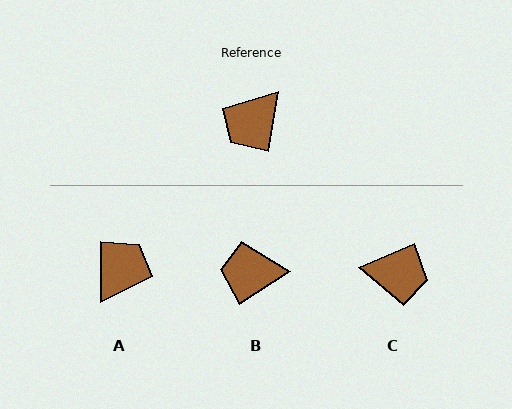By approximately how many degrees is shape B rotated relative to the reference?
Approximately 49 degrees clockwise.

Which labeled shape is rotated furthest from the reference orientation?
A, about 170 degrees away.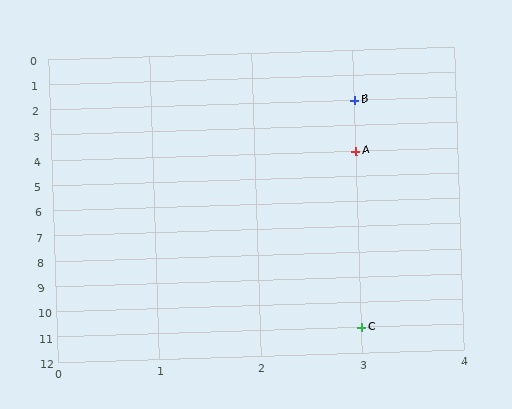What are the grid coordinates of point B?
Point B is at grid coordinates (3, 2).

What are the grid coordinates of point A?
Point A is at grid coordinates (3, 4).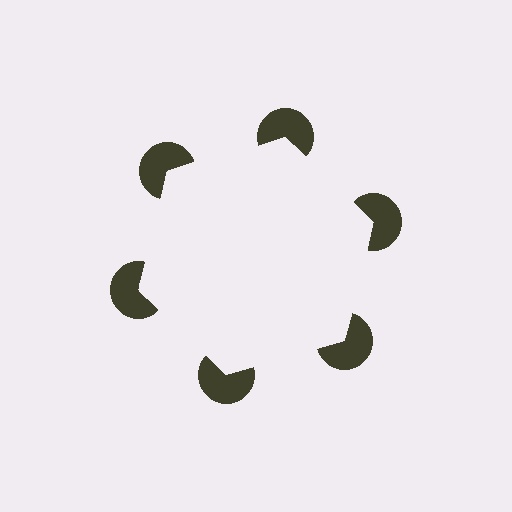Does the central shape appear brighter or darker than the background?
It typically appears slightly brighter than the background, even though no actual brightness change is drawn.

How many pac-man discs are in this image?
There are 6 — one at each vertex of the illusory hexagon.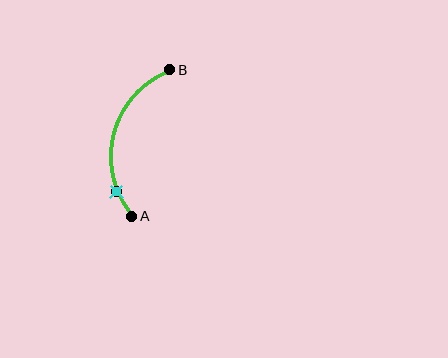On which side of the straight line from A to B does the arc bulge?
The arc bulges to the left of the straight line connecting A and B.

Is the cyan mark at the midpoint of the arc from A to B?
No. The cyan mark lies on the arc but is closer to endpoint A. The arc midpoint would be at the point on the curve equidistant along the arc from both A and B.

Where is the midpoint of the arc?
The arc midpoint is the point on the curve farthest from the straight line joining A and B. It sits to the left of that line.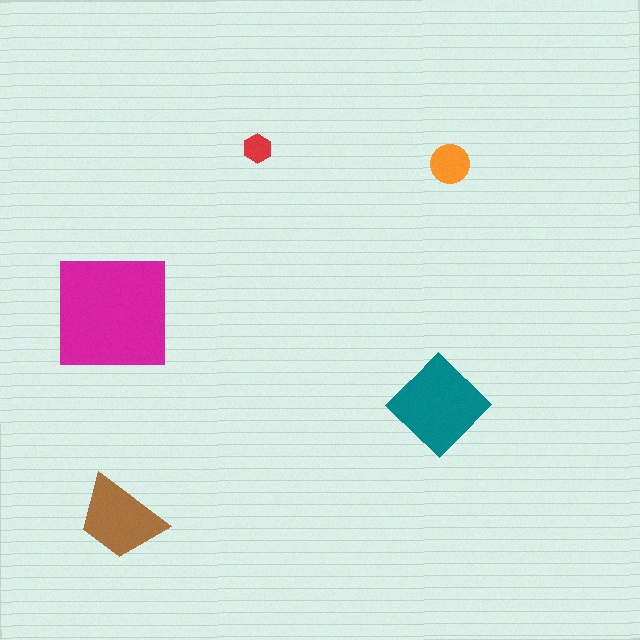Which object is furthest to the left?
The magenta square is leftmost.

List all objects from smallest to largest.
The red hexagon, the orange circle, the brown trapezoid, the teal diamond, the magenta square.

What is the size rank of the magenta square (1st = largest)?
1st.